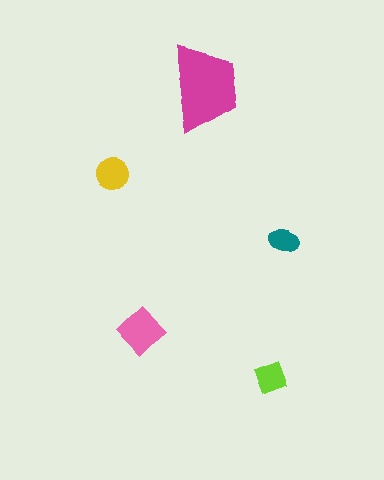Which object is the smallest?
The teal ellipse.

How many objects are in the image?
There are 5 objects in the image.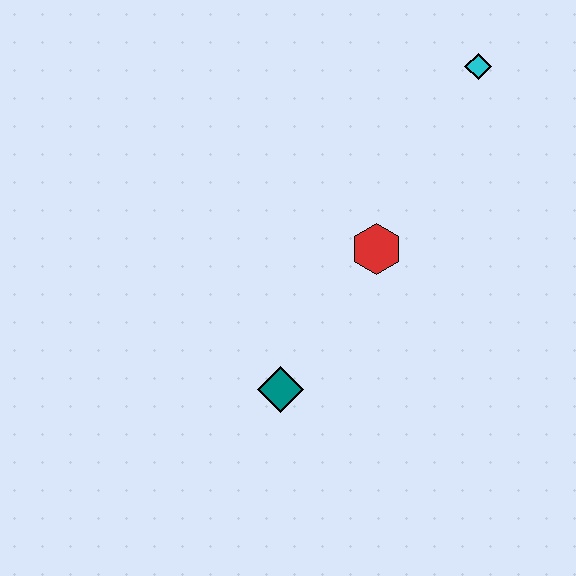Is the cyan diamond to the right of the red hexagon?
Yes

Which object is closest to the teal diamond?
The red hexagon is closest to the teal diamond.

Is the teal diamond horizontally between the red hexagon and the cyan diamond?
No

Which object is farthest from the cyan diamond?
The teal diamond is farthest from the cyan diamond.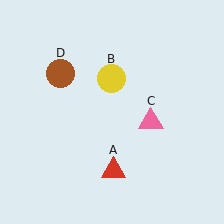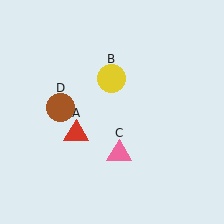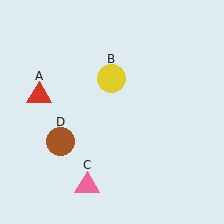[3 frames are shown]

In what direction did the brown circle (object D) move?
The brown circle (object D) moved down.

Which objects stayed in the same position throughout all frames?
Yellow circle (object B) remained stationary.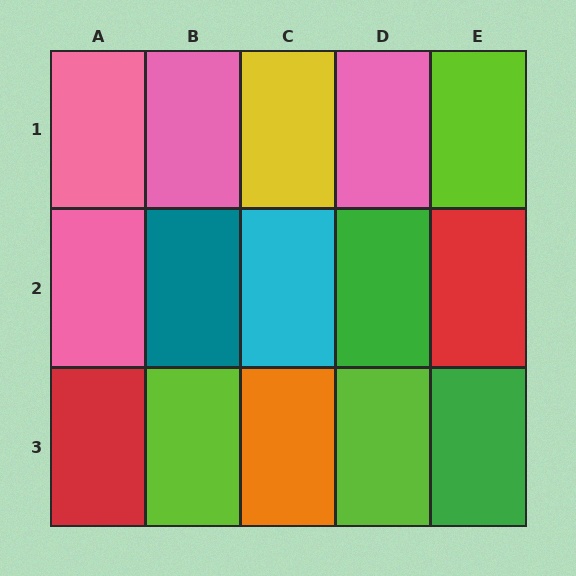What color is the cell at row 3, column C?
Orange.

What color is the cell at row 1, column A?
Pink.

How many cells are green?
2 cells are green.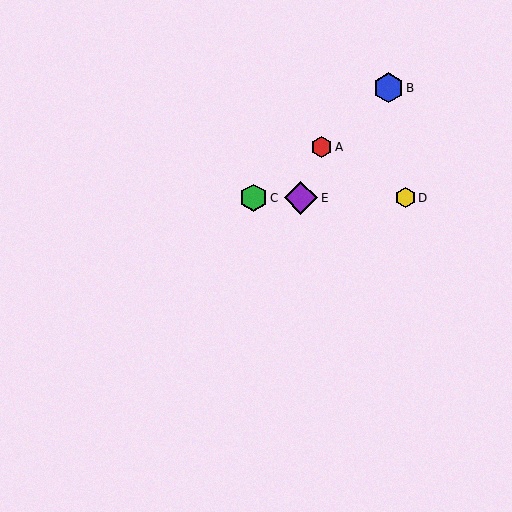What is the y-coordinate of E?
Object E is at y≈198.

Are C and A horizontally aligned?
No, C is at y≈198 and A is at y≈147.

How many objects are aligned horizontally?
3 objects (C, D, E) are aligned horizontally.